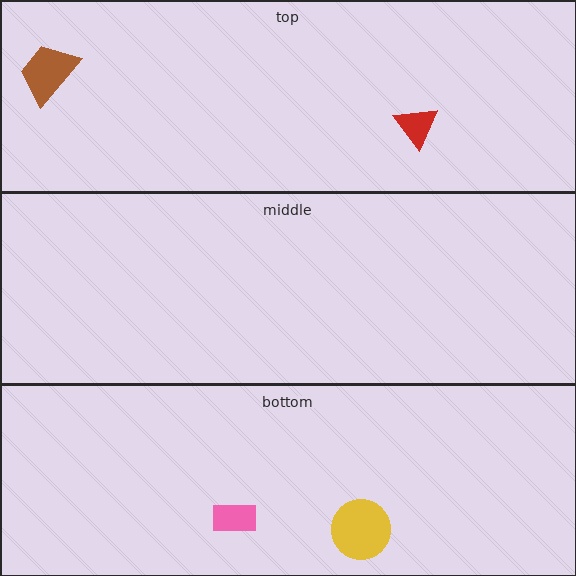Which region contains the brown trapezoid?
The top region.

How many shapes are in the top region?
2.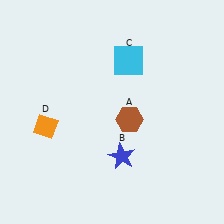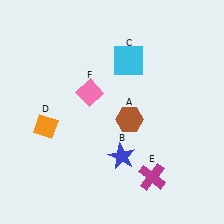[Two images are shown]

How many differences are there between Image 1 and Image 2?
There are 2 differences between the two images.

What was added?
A magenta cross (E), a pink diamond (F) were added in Image 2.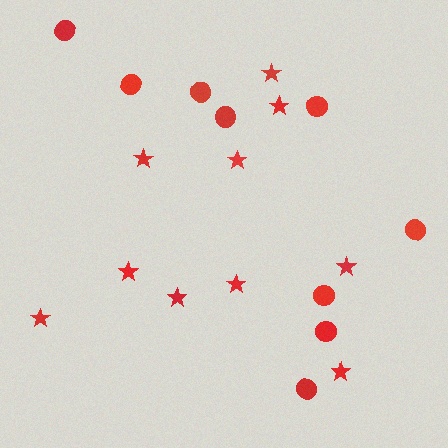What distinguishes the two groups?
There are 2 groups: one group of stars (10) and one group of circles (9).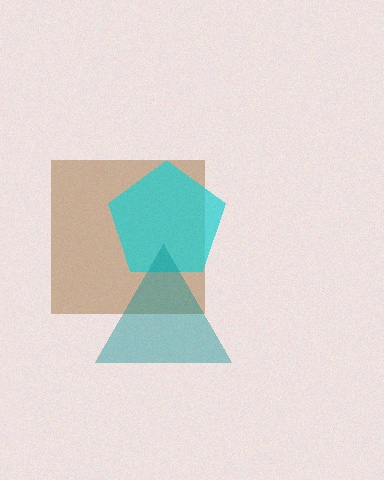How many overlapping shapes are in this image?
There are 3 overlapping shapes in the image.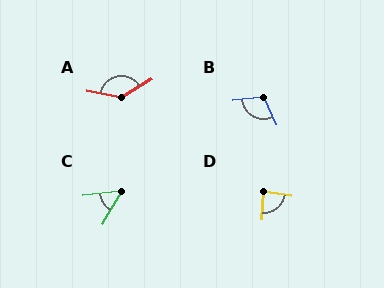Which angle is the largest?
A, at approximately 138 degrees.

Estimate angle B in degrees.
Approximately 107 degrees.